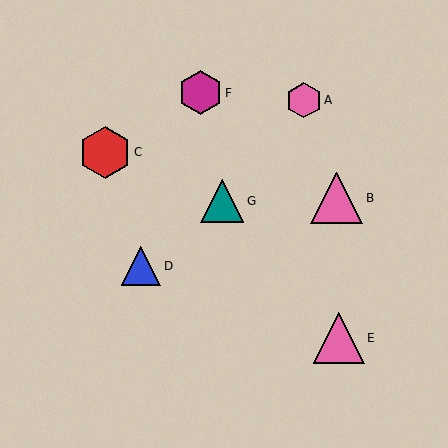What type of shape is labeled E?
Shape E is a pink triangle.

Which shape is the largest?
The red hexagon (labeled C) is the largest.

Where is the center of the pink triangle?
The center of the pink triangle is at (339, 338).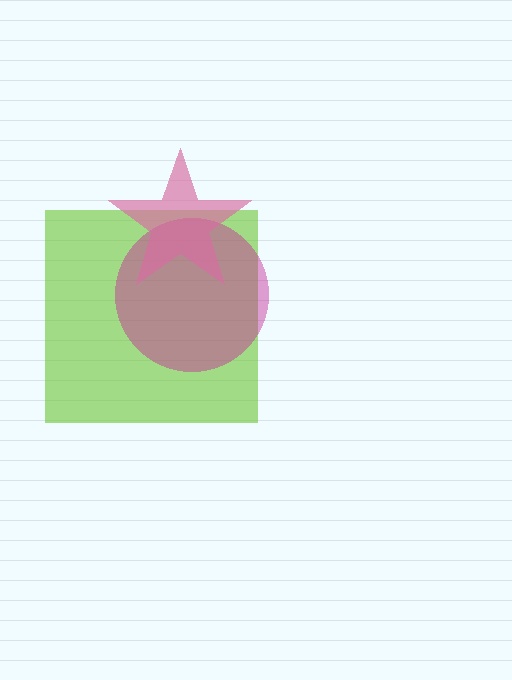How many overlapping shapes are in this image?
There are 3 overlapping shapes in the image.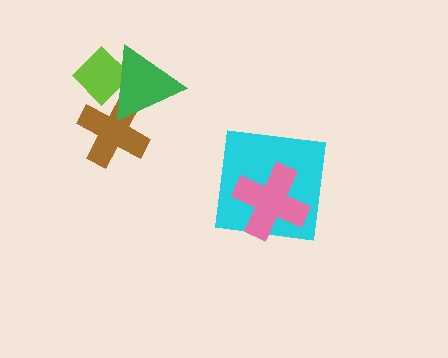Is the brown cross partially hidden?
Yes, it is partially covered by another shape.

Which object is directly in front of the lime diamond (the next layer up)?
The brown cross is directly in front of the lime diamond.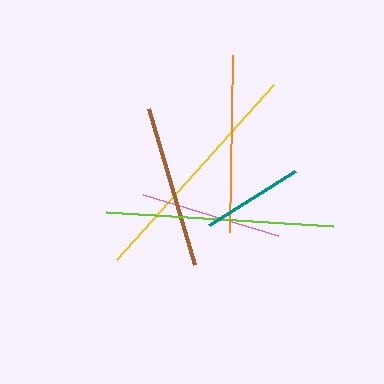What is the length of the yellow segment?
The yellow segment is approximately 235 pixels long.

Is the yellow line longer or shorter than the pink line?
The yellow line is longer than the pink line.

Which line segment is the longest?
The yellow line is the longest at approximately 235 pixels.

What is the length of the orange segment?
The orange segment is approximately 177 pixels long.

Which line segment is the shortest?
The teal line is the shortest at approximately 101 pixels.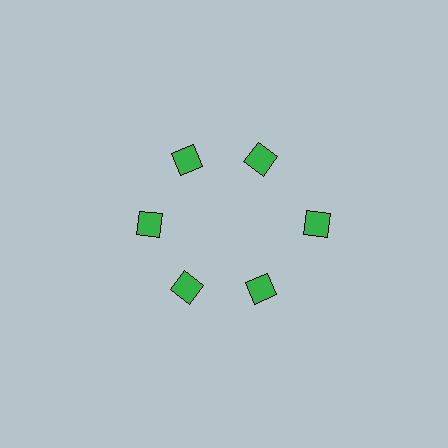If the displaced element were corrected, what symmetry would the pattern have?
It would have 6-fold rotational symmetry — the pattern would map onto itself every 60 degrees.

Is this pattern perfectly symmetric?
No. The 6 green squares are arranged in a ring, but one element near the 3 o'clock position is pushed outward from the center, breaking the 6-fold rotational symmetry.